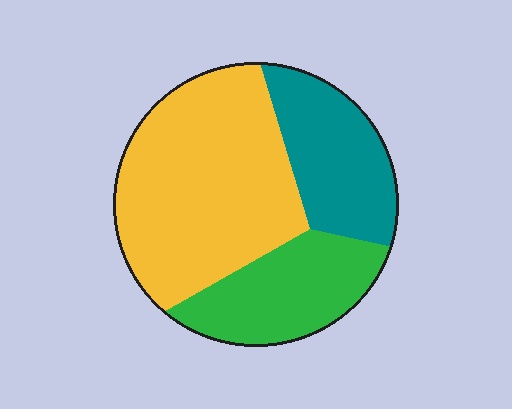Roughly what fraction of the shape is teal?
Teal takes up about one quarter (1/4) of the shape.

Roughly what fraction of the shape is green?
Green covers 24% of the shape.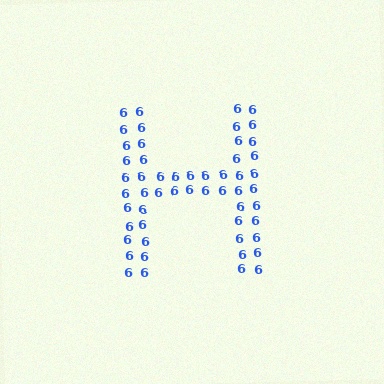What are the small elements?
The small elements are digit 6's.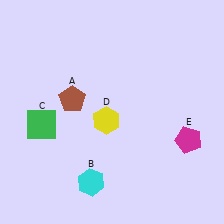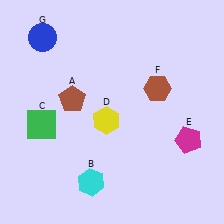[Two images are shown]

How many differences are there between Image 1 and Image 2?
There are 2 differences between the two images.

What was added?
A brown hexagon (F), a blue circle (G) were added in Image 2.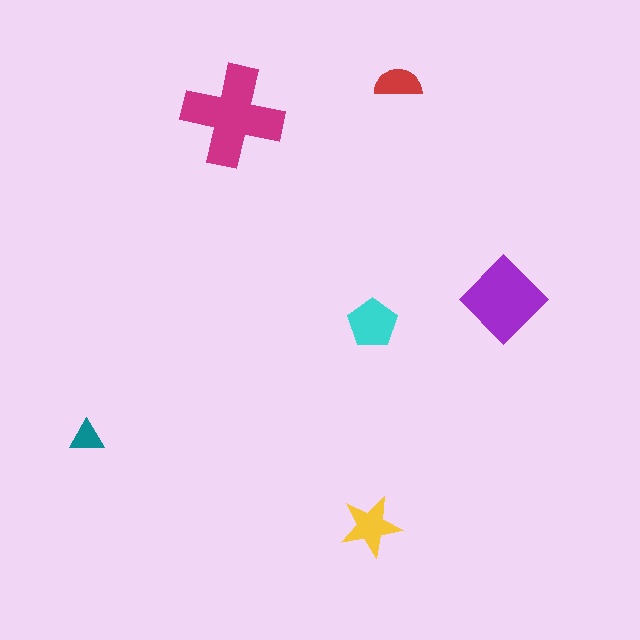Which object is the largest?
The magenta cross.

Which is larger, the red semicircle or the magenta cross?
The magenta cross.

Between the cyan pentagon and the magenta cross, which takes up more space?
The magenta cross.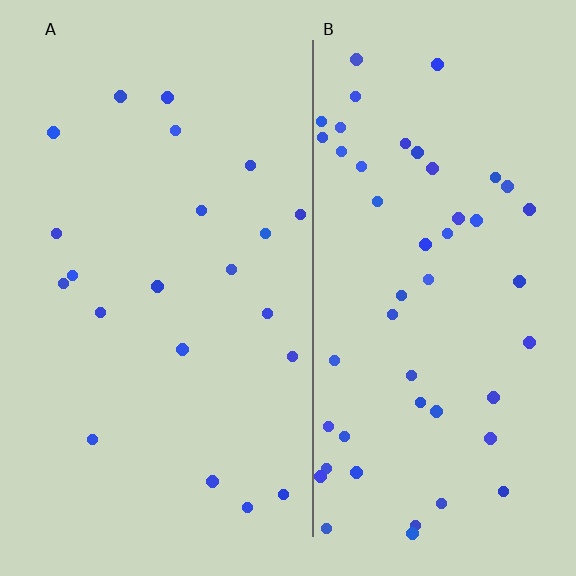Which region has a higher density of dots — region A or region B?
B (the right).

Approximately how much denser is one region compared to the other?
Approximately 2.3× — region B over region A.